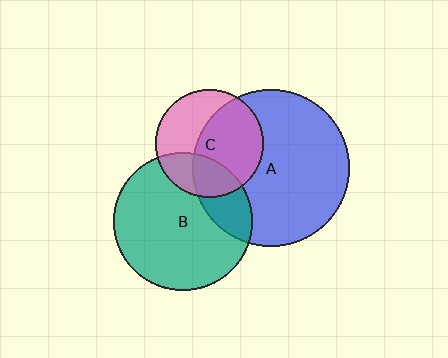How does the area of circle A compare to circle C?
Approximately 2.1 times.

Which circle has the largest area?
Circle A (blue).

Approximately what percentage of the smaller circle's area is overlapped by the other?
Approximately 55%.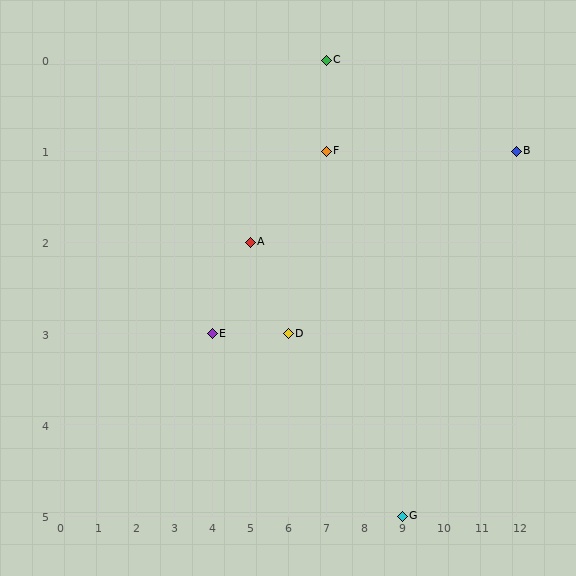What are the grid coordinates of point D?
Point D is at grid coordinates (6, 3).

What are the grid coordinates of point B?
Point B is at grid coordinates (12, 1).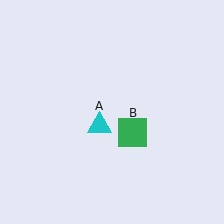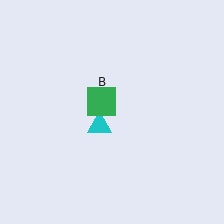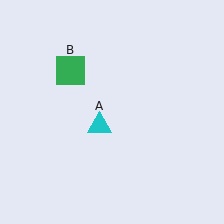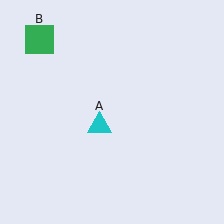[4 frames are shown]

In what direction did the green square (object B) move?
The green square (object B) moved up and to the left.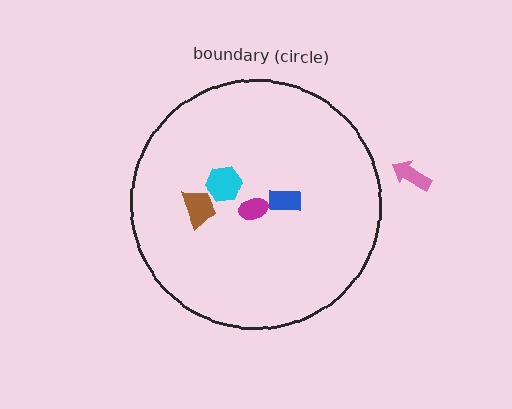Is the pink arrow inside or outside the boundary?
Outside.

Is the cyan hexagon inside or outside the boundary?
Inside.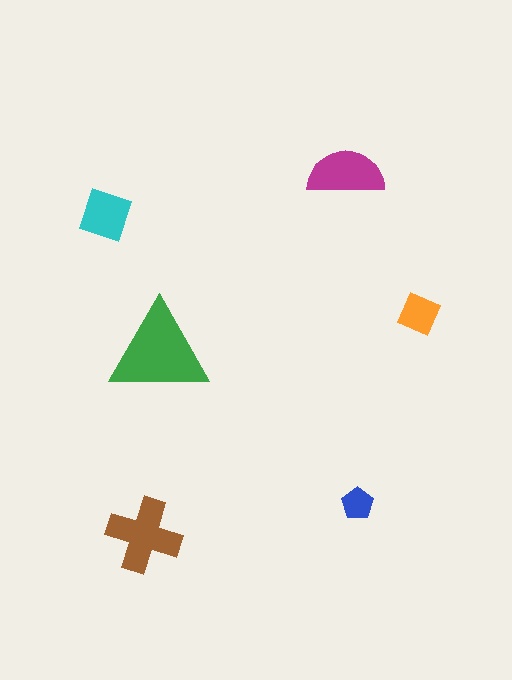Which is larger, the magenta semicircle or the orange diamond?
The magenta semicircle.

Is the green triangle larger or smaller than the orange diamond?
Larger.